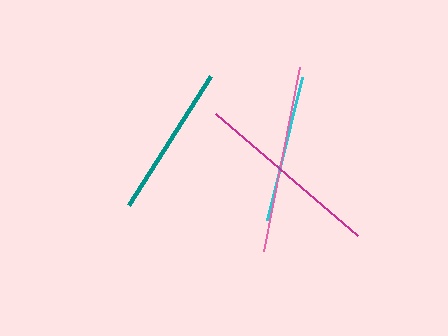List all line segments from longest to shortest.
From longest to shortest: magenta, pink, teal, cyan.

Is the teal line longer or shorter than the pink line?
The pink line is longer than the teal line.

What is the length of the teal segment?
The teal segment is approximately 153 pixels long.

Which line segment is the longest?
The magenta line is the longest at approximately 187 pixels.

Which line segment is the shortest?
The cyan line is the shortest at approximately 147 pixels.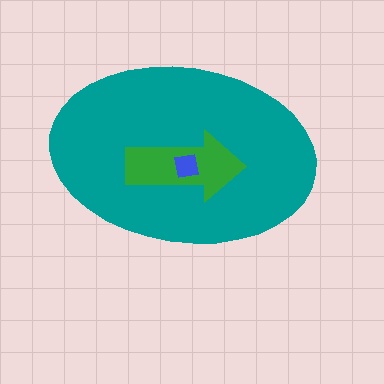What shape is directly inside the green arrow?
The blue square.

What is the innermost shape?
The blue square.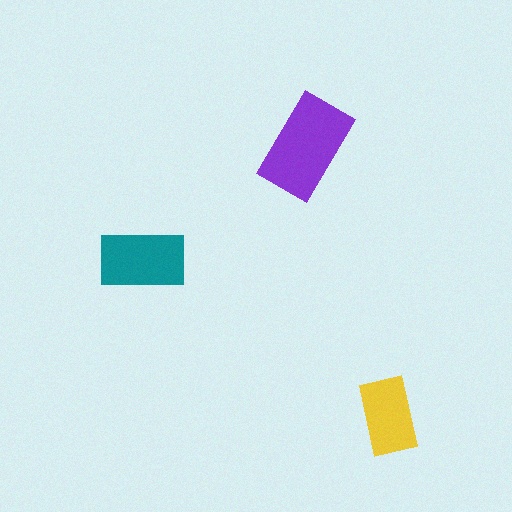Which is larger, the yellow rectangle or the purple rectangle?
The purple one.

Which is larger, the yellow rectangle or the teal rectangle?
The teal one.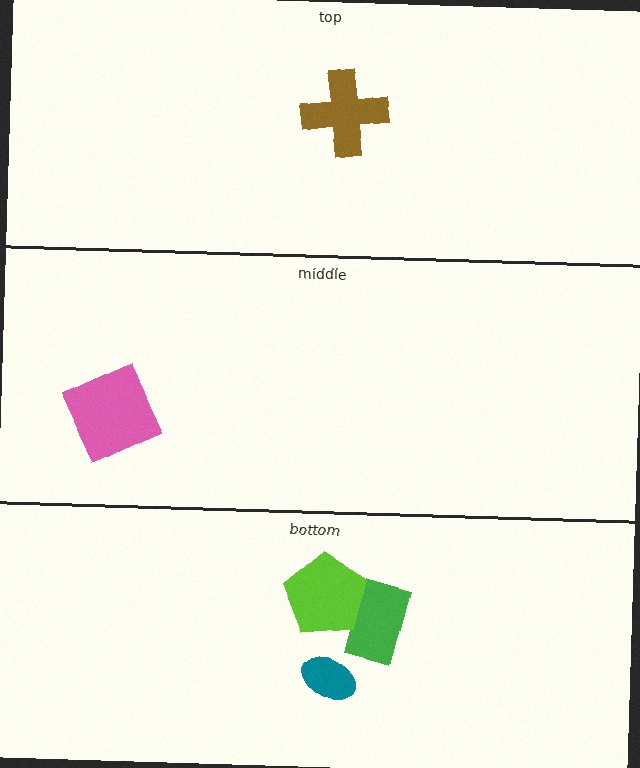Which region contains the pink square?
The middle region.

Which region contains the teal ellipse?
The bottom region.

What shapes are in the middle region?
The pink square.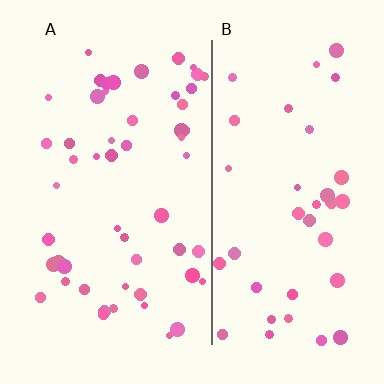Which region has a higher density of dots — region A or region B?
A (the left).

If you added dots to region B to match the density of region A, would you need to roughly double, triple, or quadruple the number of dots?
Approximately double.